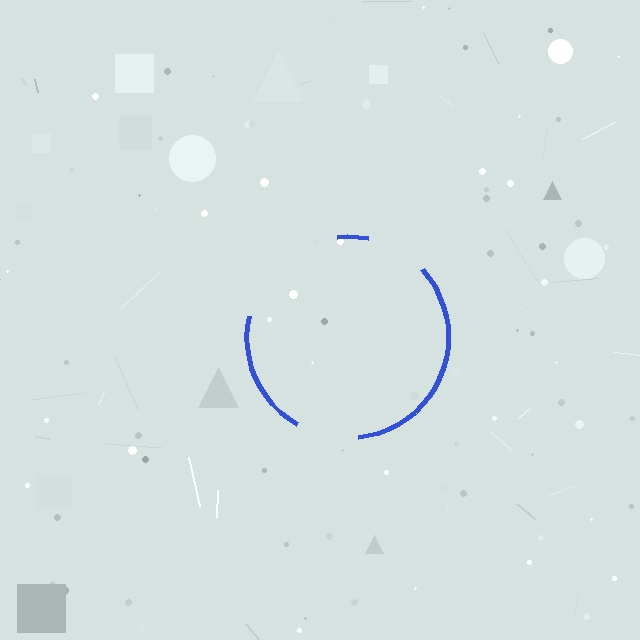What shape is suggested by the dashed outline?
The dashed outline suggests a circle.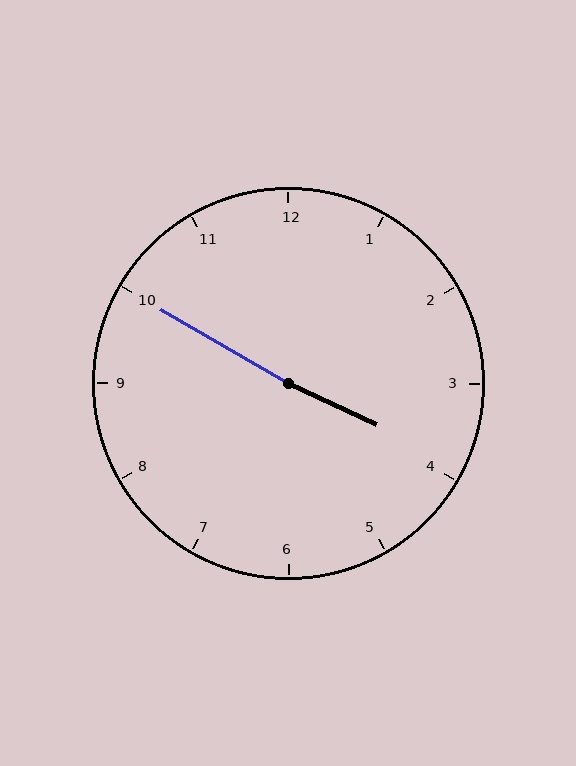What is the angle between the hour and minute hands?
Approximately 175 degrees.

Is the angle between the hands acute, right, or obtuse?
It is obtuse.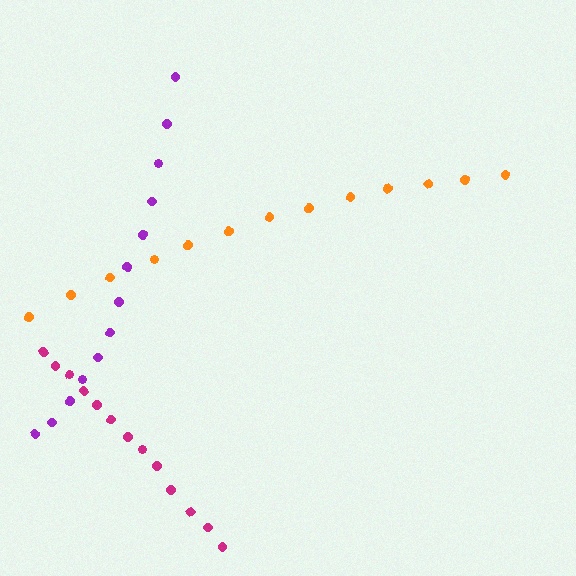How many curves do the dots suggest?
There are 3 distinct paths.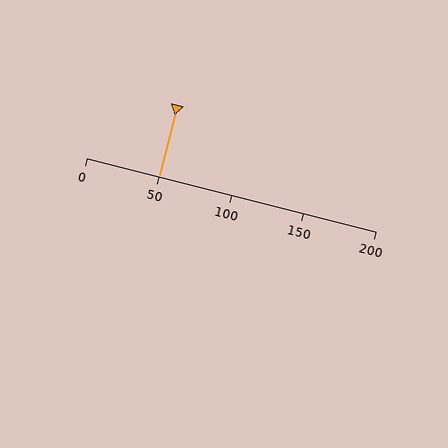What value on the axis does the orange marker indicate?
The marker indicates approximately 50.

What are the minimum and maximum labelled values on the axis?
The axis runs from 0 to 200.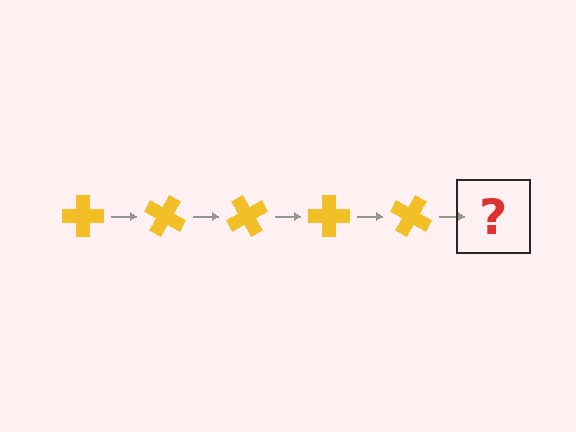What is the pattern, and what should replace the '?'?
The pattern is that the cross rotates 30 degrees each step. The '?' should be a yellow cross rotated 150 degrees.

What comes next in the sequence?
The next element should be a yellow cross rotated 150 degrees.